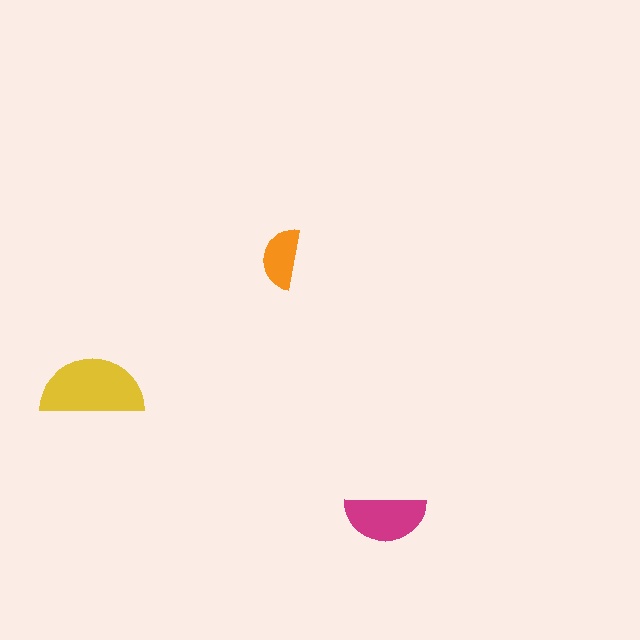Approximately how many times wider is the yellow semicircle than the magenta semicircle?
About 1.5 times wider.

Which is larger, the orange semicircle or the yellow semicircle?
The yellow one.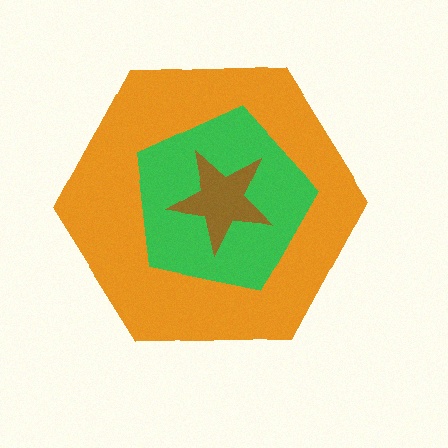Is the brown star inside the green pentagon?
Yes.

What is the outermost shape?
The orange hexagon.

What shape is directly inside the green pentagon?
The brown star.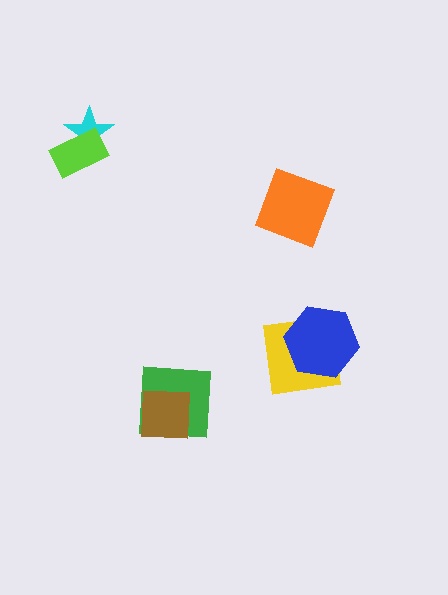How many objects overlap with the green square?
1 object overlaps with the green square.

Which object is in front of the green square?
The brown square is in front of the green square.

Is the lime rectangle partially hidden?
No, no other shape covers it.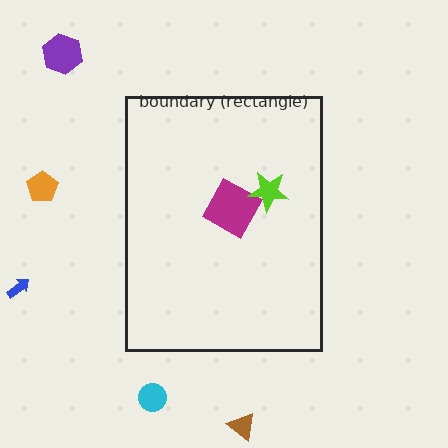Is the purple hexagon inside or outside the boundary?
Outside.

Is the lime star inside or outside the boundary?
Inside.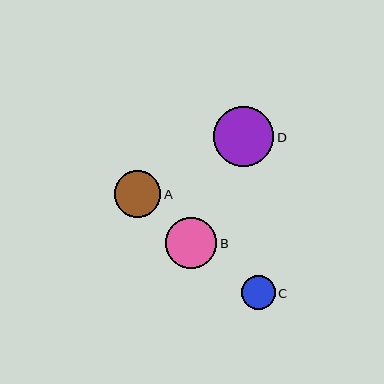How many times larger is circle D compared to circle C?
Circle D is approximately 1.8 times the size of circle C.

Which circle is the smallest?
Circle C is the smallest with a size of approximately 34 pixels.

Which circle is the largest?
Circle D is the largest with a size of approximately 60 pixels.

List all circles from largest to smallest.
From largest to smallest: D, B, A, C.